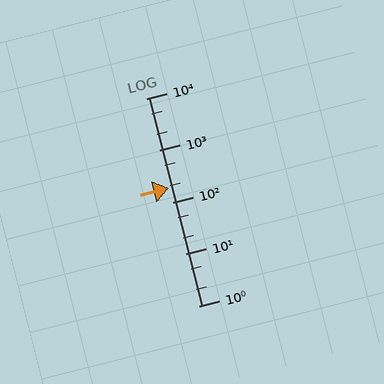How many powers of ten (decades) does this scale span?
The scale spans 4 decades, from 1 to 10000.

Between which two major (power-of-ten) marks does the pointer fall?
The pointer is between 100 and 1000.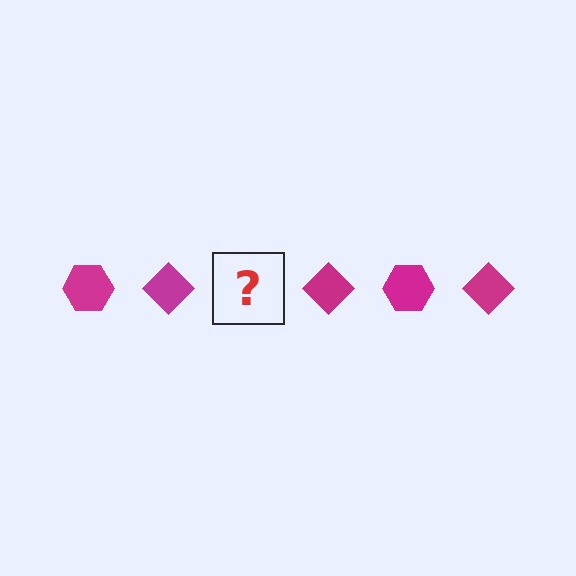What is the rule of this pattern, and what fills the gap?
The rule is that the pattern cycles through hexagon, diamond shapes in magenta. The gap should be filled with a magenta hexagon.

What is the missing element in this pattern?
The missing element is a magenta hexagon.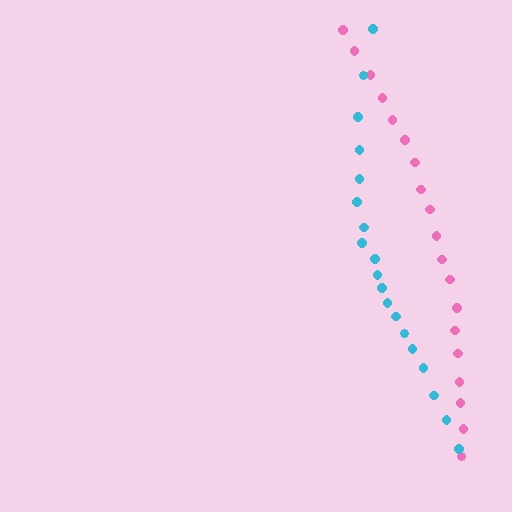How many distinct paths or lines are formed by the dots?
There are 2 distinct paths.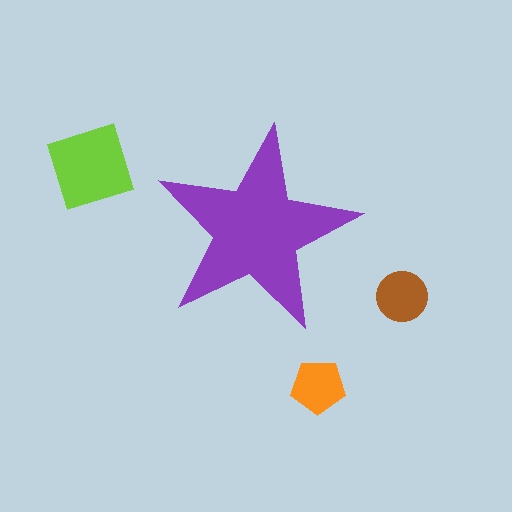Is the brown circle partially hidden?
No, the brown circle is fully visible.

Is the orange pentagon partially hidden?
No, the orange pentagon is fully visible.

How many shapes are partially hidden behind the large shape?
0 shapes are partially hidden.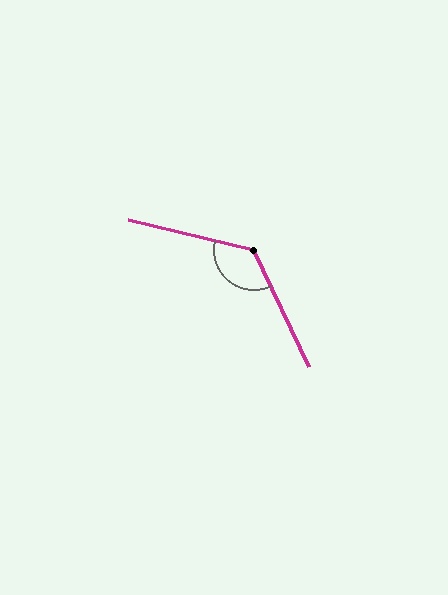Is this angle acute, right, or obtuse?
It is obtuse.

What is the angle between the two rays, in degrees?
Approximately 128 degrees.